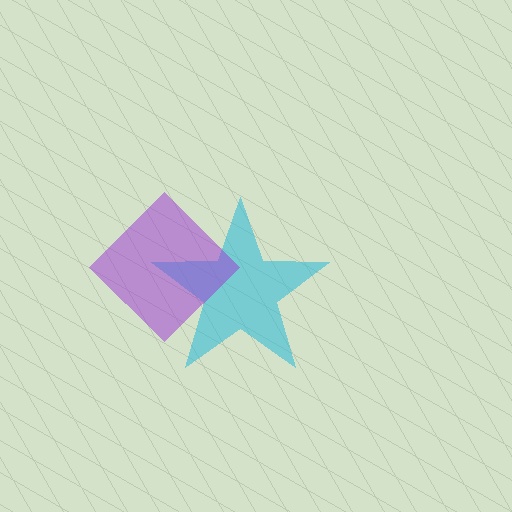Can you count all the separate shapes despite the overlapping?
Yes, there are 2 separate shapes.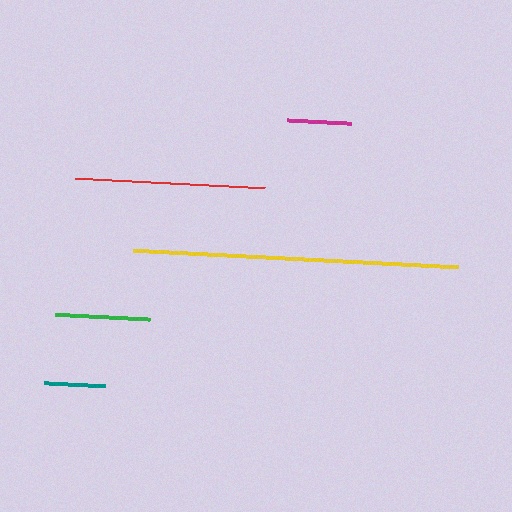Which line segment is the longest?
The yellow line is the longest at approximately 325 pixels.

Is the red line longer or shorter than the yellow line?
The yellow line is longer than the red line.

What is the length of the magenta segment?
The magenta segment is approximately 65 pixels long.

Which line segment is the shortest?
The teal line is the shortest at approximately 61 pixels.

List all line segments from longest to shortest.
From longest to shortest: yellow, red, green, magenta, teal.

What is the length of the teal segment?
The teal segment is approximately 61 pixels long.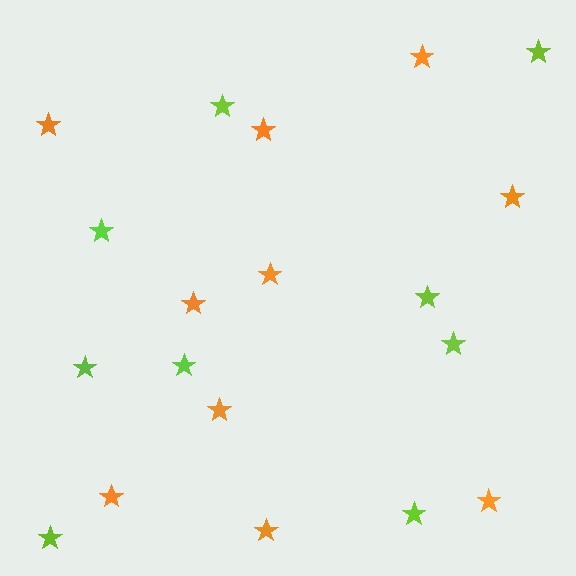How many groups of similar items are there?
There are 2 groups: one group of lime stars (9) and one group of orange stars (10).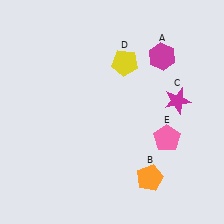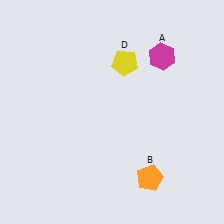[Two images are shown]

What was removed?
The magenta star (C), the pink pentagon (E) were removed in Image 2.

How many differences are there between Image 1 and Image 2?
There are 2 differences between the two images.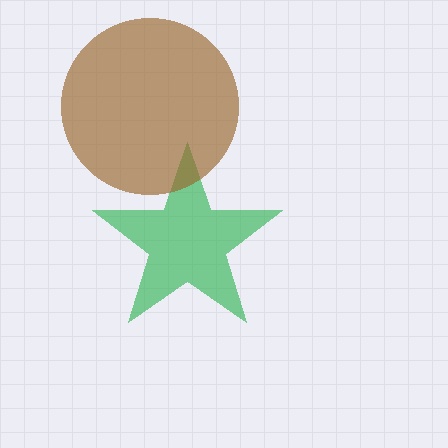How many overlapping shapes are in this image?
There are 2 overlapping shapes in the image.